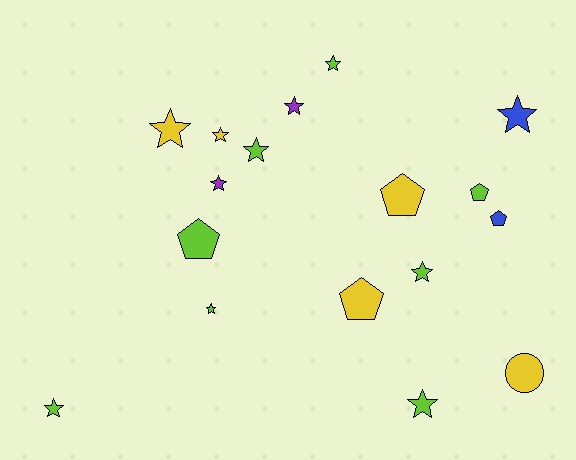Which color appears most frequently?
Lime, with 8 objects.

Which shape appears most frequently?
Star, with 11 objects.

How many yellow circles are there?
There is 1 yellow circle.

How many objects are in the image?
There are 17 objects.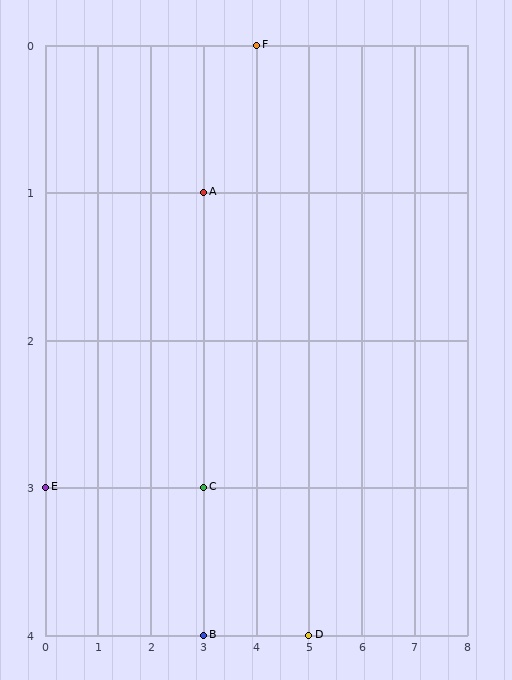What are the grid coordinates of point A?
Point A is at grid coordinates (3, 1).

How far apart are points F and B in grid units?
Points F and B are 1 column and 4 rows apart (about 4.1 grid units diagonally).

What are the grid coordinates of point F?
Point F is at grid coordinates (4, 0).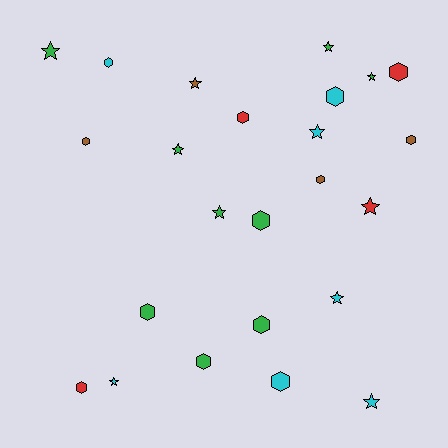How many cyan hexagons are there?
There are 3 cyan hexagons.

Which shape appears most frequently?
Hexagon, with 13 objects.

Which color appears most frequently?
Green, with 9 objects.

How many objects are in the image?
There are 24 objects.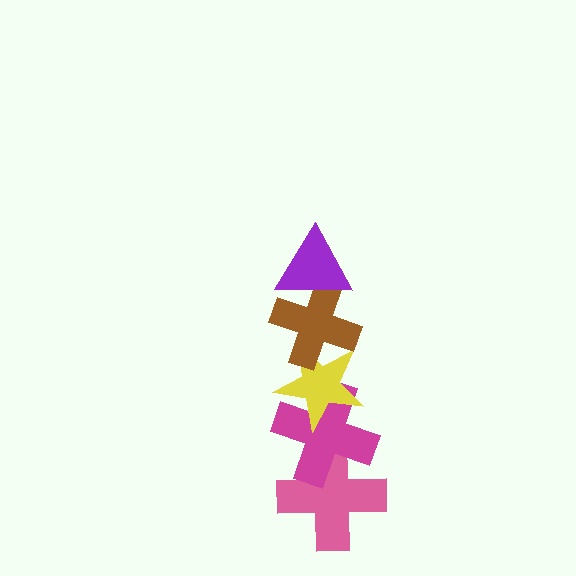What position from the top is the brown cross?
The brown cross is 2nd from the top.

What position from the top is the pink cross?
The pink cross is 5th from the top.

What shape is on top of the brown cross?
The purple triangle is on top of the brown cross.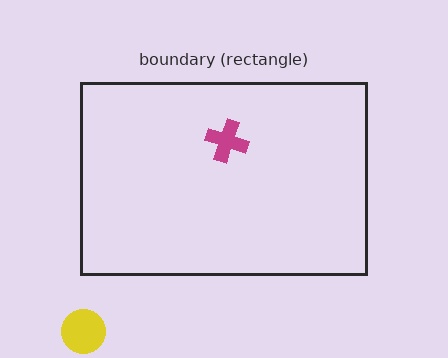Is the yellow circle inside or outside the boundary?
Outside.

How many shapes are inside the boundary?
1 inside, 1 outside.